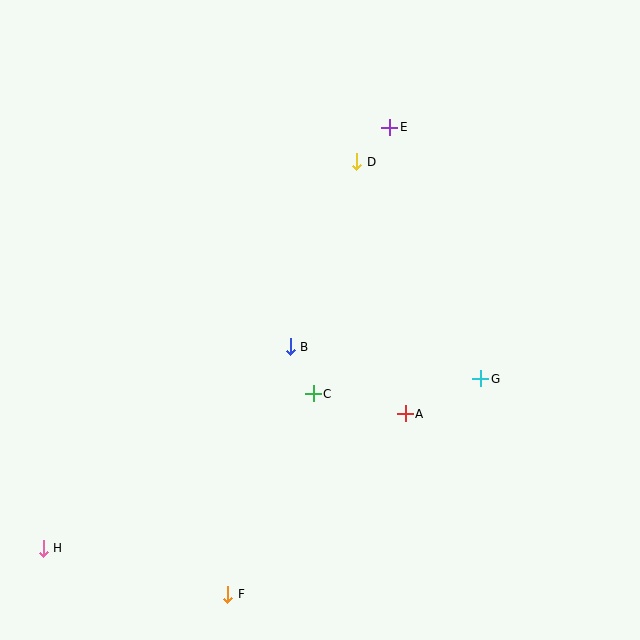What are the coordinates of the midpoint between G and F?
The midpoint between G and F is at (354, 486).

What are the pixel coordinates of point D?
Point D is at (357, 162).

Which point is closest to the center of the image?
Point B at (290, 347) is closest to the center.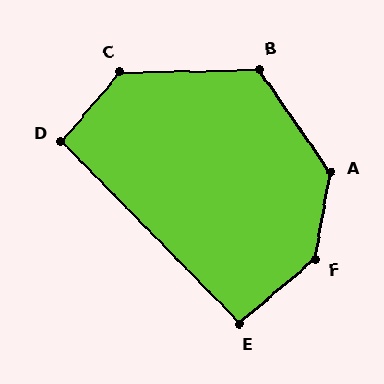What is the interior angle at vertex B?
Approximately 124 degrees (obtuse).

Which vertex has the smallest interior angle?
E, at approximately 94 degrees.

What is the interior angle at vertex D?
Approximately 95 degrees (obtuse).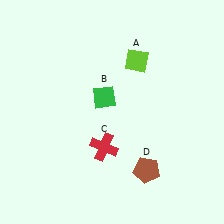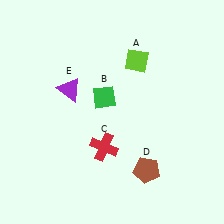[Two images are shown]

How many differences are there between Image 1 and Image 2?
There is 1 difference between the two images.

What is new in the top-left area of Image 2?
A purple triangle (E) was added in the top-left area of Image 2.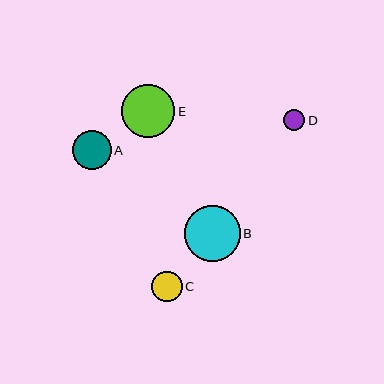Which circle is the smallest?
Circle D is the smallest with a size of approximately 22 pixels.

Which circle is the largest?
Circle B is the largest with a size of approximately 56 pixels.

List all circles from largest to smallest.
From largest to smallest: B, E, A, C, D.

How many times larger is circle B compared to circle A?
Circle B is approximately 1.4 times the size of circle A.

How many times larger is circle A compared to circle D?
Circle A is approximately 1.8 times the size of circle D.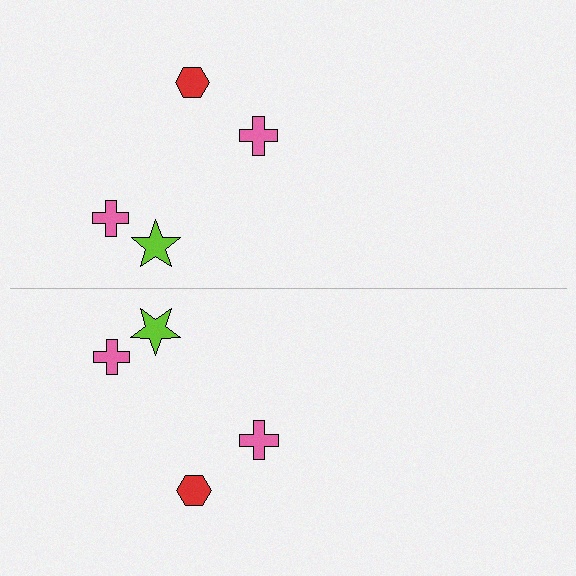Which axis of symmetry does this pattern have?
The pattern has a horizontal axis of symmetry running through the center of the image.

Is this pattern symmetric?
Yes, this pattern has bilateral (reflection) symmetry.